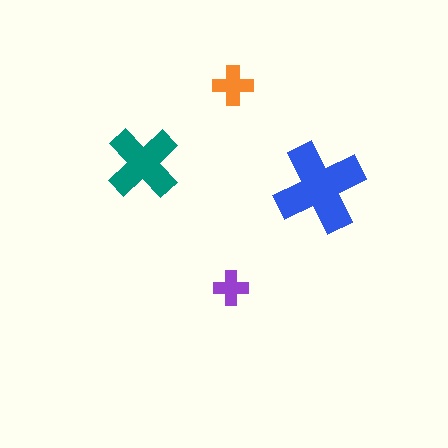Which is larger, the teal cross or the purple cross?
The teal one.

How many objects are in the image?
There are 4 objects in the image.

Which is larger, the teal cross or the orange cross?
The teal one.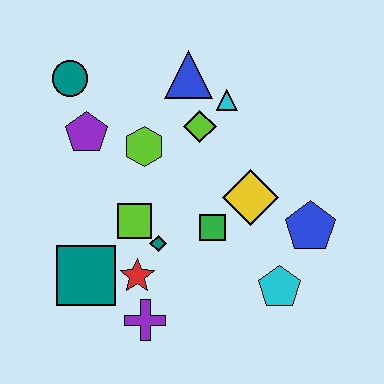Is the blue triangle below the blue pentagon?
No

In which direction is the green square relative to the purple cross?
The green square is above the purple cross.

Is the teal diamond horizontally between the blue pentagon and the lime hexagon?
Yes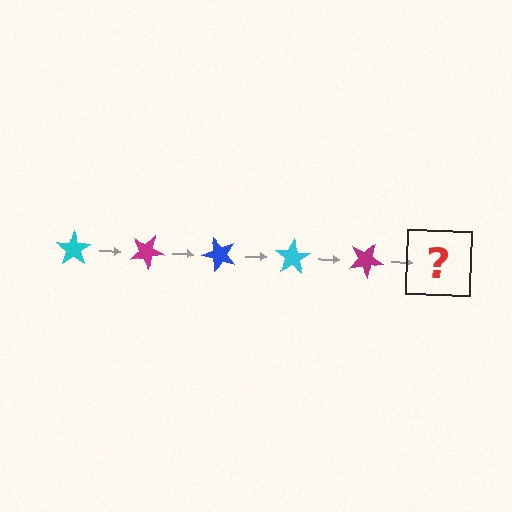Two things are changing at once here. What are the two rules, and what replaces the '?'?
The two rules are that it rotates 25 degrees each step and the color cycles through cyan, magenta, and blue. The '?' should be a blue star, rotated 125 degrees from the start.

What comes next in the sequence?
The next element should be a blue star, rotated 125 degrees from the start.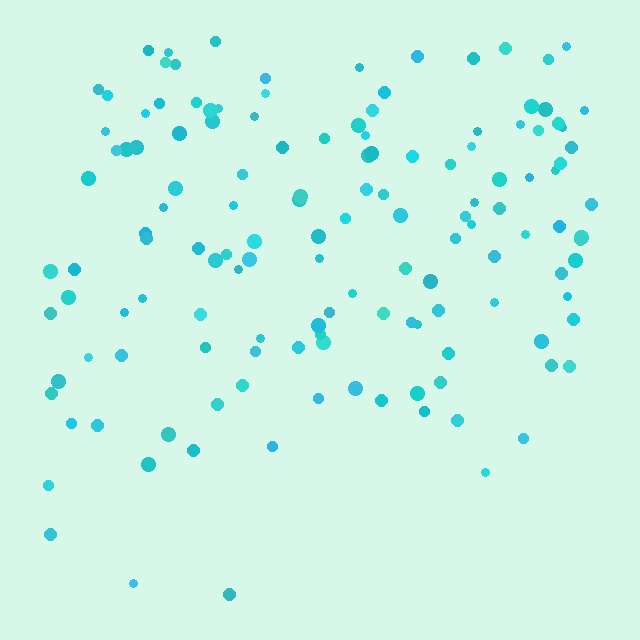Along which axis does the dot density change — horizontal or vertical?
Vertical.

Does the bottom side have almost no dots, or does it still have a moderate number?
Still a moderate number, just noticeably fewer than the top.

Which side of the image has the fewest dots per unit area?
The bottom.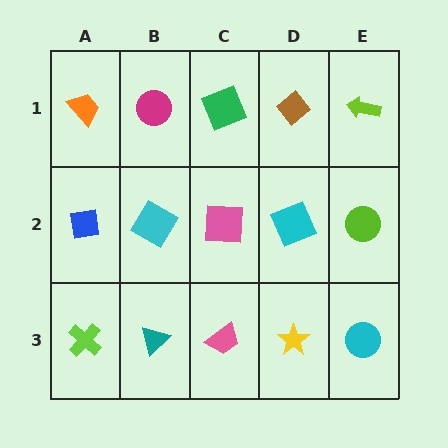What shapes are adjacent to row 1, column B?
A cyan diamond (row 2, column B), an orange trapezoid (row 1, column A), a green square (row 1, column C).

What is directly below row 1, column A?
A blue square.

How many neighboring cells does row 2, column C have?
4.